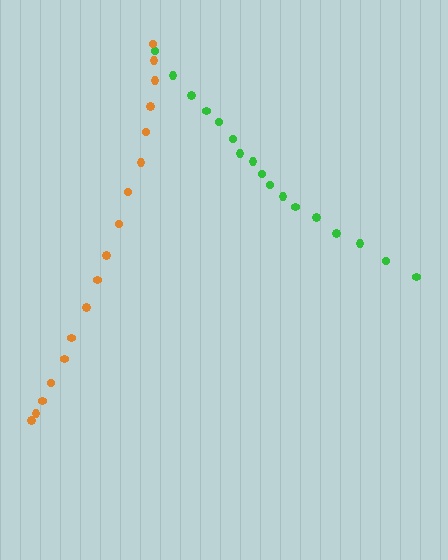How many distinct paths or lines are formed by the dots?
There are 2 distinct paths.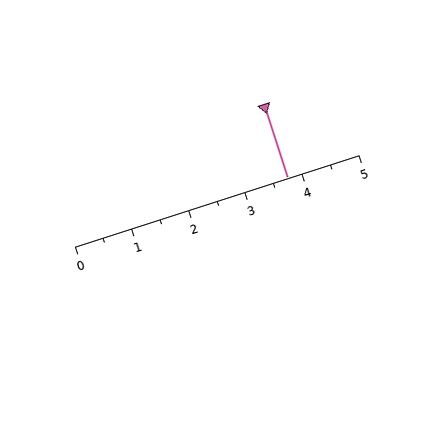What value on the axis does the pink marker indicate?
The marker indicates approximately 3.8.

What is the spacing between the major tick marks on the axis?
The major ticks are spaced 1 apart.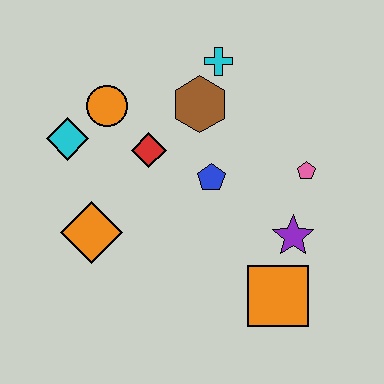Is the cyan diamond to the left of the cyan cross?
Yes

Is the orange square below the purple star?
Yes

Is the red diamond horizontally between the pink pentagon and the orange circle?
Yes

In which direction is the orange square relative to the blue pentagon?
The orange square is below the blue pentagon.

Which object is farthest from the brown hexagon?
The orange square is farthest from the brown hexagon.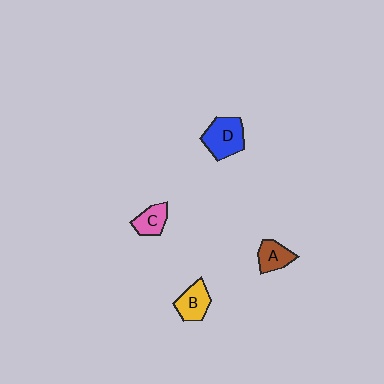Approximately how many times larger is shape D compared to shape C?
Approximately 1.6 times.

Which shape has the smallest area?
Shape C (pink).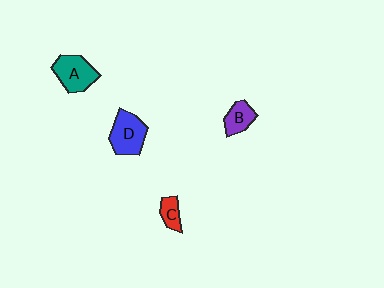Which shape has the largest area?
Shape D (blue).